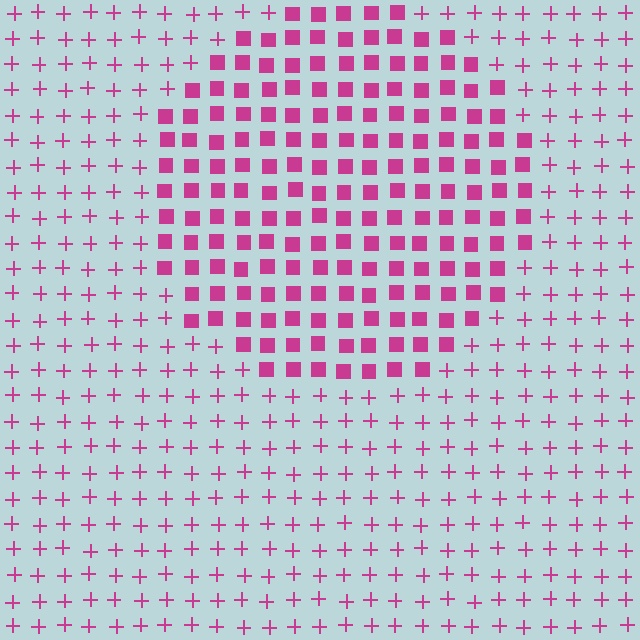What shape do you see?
I see a circle.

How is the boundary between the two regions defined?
The boundary is defined by a change in element shape: squares inside vs. plus signs outside. All elements share the same color and spacing.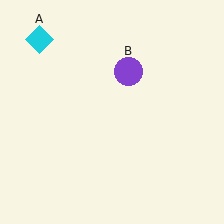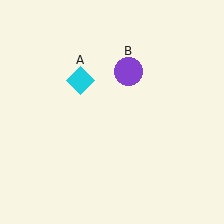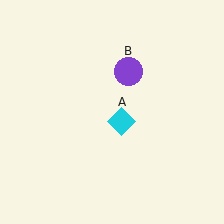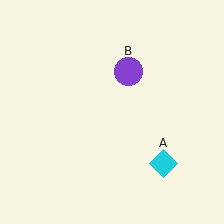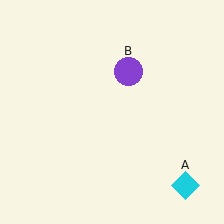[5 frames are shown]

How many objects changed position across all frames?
1 object changed position: cyan diamond (object A).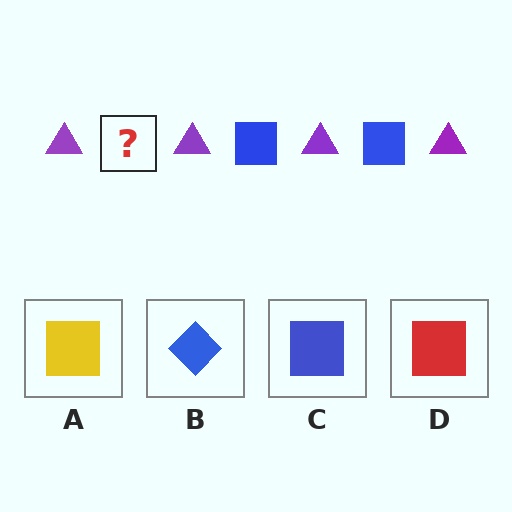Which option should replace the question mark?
Option C.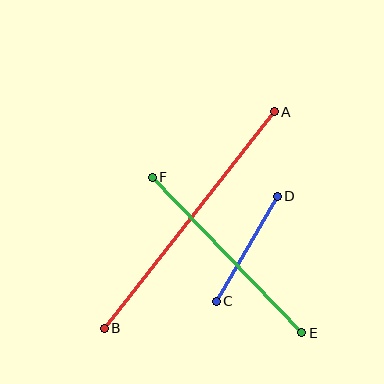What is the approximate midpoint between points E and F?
The midpoint is at approximately (227, 255) pixels.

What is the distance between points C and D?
The distance is approximately 122 pixels.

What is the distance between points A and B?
The distance is approximately 275 pixels.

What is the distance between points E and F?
The distance is approximately 216 pixels.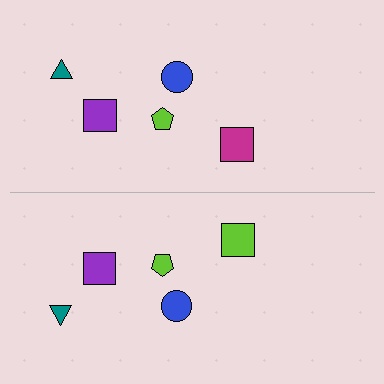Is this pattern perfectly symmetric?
No, the pattern is not perfectly symmetric. The lime square on the bottom side breaks the symmetry — its mirror counterpart is magenta.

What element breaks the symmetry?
The lime square on the bottom side breaks the symmetry — its mirror counterpart is magenta.